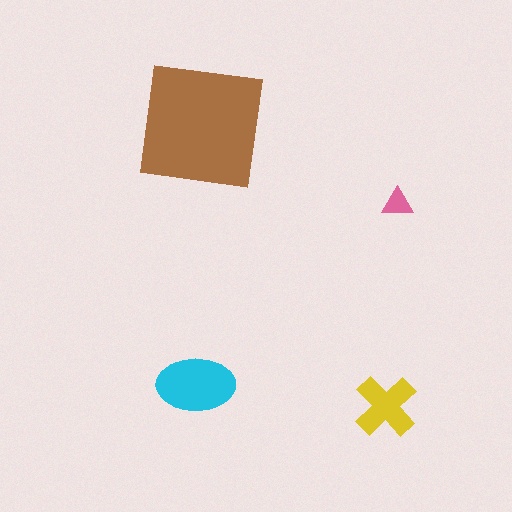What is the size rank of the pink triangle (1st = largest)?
4th.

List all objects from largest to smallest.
The brown square, the cyan ellipse, the yellow cross, the pink triangle.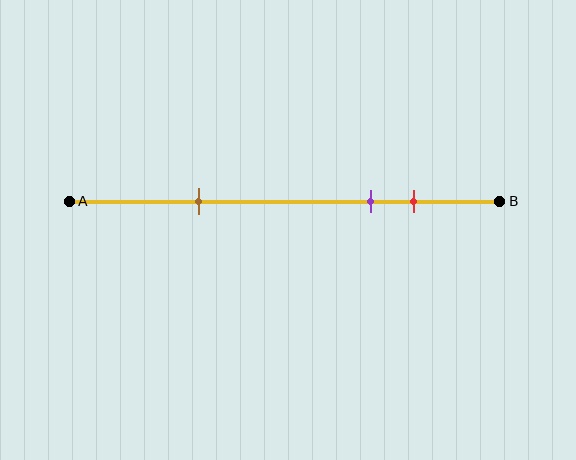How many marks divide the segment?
There are 3 marks dividing the segment.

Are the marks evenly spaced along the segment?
No, the marks are not evenly spaced.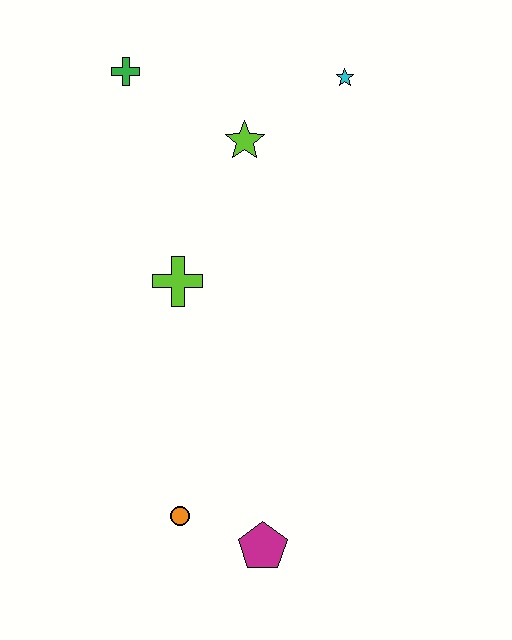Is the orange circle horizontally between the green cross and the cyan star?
Yes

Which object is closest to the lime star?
The cyan star is closest to the lime star.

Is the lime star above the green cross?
No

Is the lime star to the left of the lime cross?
No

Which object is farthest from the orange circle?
The cyan star is farthest from the orange circle.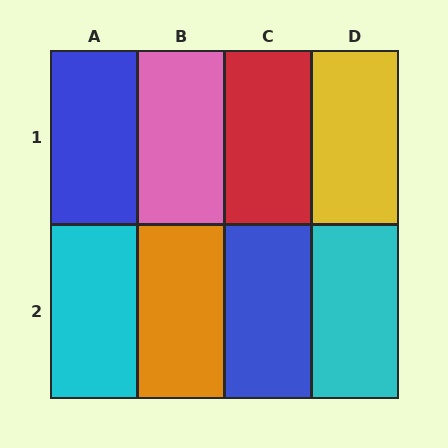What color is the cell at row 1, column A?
Blue.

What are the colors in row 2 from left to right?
Cyan, orange, blue, cyan.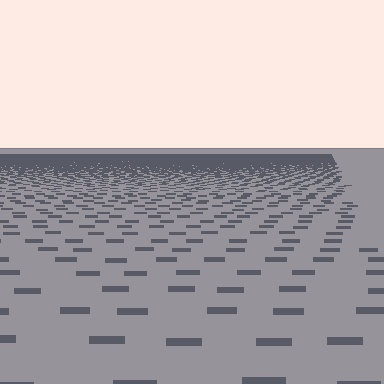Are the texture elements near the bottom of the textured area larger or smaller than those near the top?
Larger. Near the bottom, elements are closer to the viewer and appear at a bigger on-screen size.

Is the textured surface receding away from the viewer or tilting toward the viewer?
The surface is receding away from the viewer. Texture elements get smaller and denser toward the top.